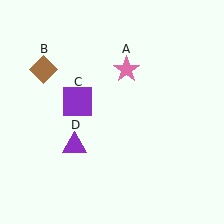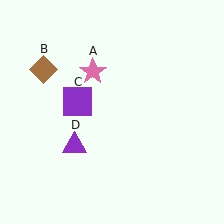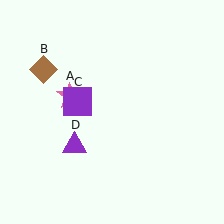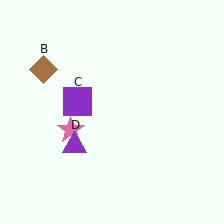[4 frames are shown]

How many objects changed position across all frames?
1 object changed position: pink star (object A).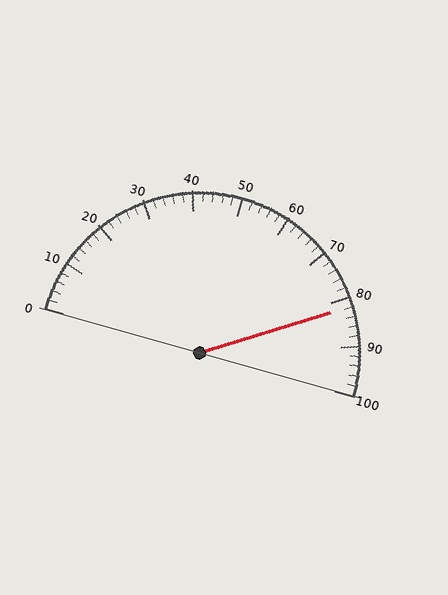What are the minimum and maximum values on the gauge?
The gauge ranges from 0 to 100.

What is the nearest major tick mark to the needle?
The nearest major tick mark is 80.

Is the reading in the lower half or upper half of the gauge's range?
The reading is in the upper half of the range (0 to 100).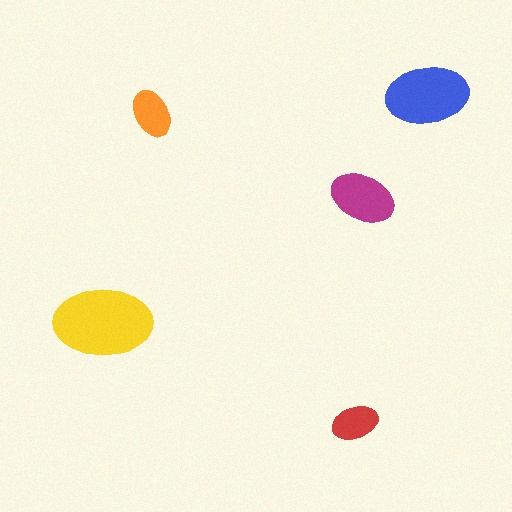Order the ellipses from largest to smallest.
the yellow one, the blue one, the magenta one, the orange one, the red one.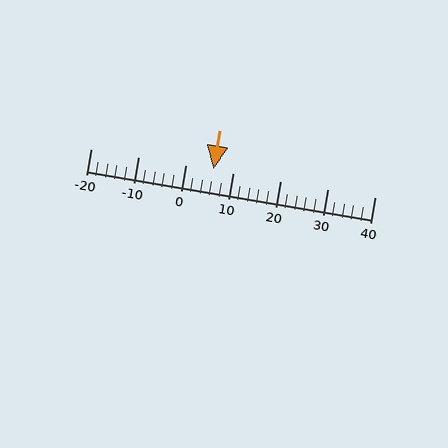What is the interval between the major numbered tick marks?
The major tick marks are spaced 10 units apart.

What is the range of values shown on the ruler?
The ruler shows values from -20 to 40.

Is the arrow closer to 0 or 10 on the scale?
The arrow is closer to 10.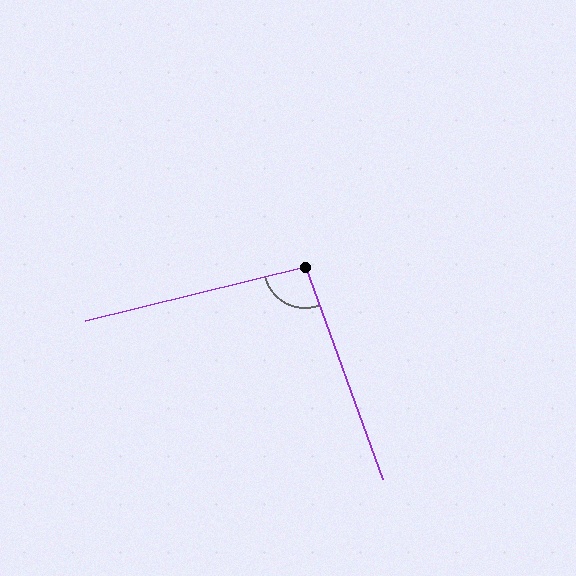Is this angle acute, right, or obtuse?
It is obtuse.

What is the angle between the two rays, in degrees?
Approximately 96 degrees.